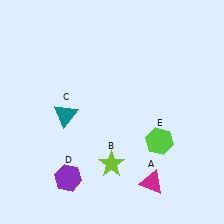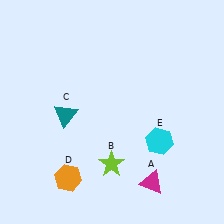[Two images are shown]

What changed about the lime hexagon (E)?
In Image 1, E is lime. In Image 2, it changed to cyan.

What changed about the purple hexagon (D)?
In Image 1, D is purple. In Image 2, it changed to orange.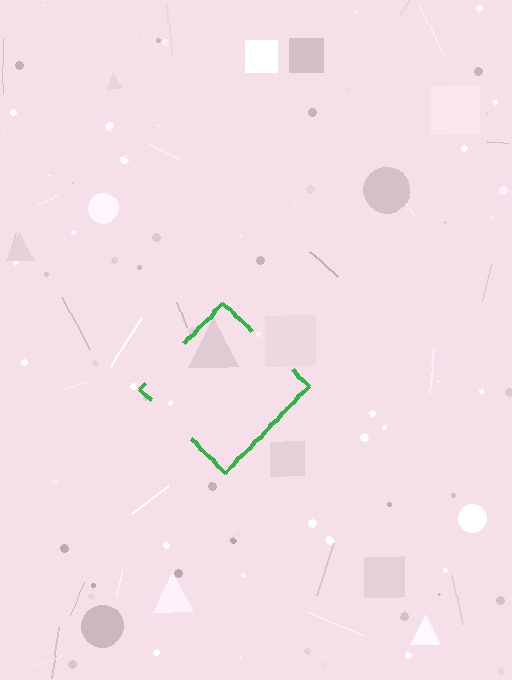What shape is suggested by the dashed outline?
The dashed outline suggests a diamond.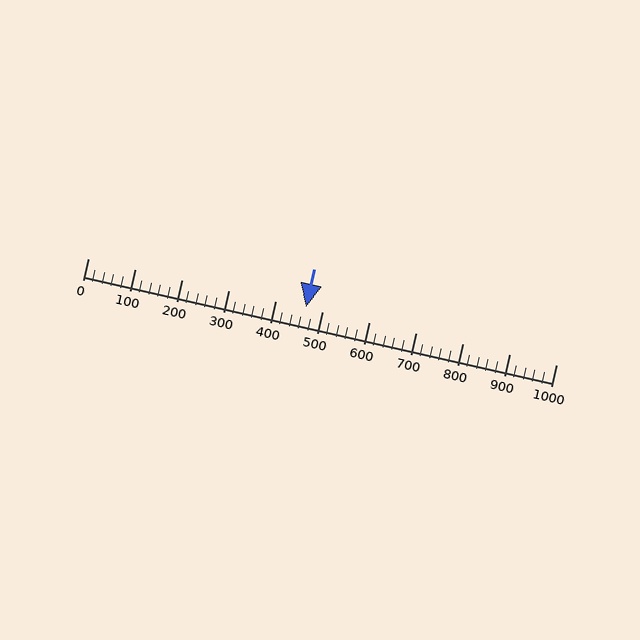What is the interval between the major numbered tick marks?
The major tick marks are spaced 100 units apart.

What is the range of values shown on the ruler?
The ruler shows values from 0 to 1000.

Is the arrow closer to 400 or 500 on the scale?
The arrow is closer to 500.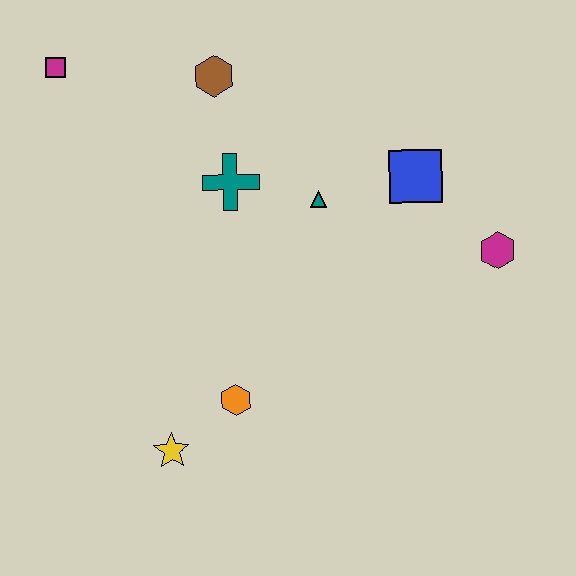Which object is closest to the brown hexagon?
The teal cross is closest to the brown hexagon.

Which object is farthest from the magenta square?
The magenta hexagon is farthest from the magenta square.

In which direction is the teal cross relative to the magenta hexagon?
The teal cross is to the left of the magenta hexagon.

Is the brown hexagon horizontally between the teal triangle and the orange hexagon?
No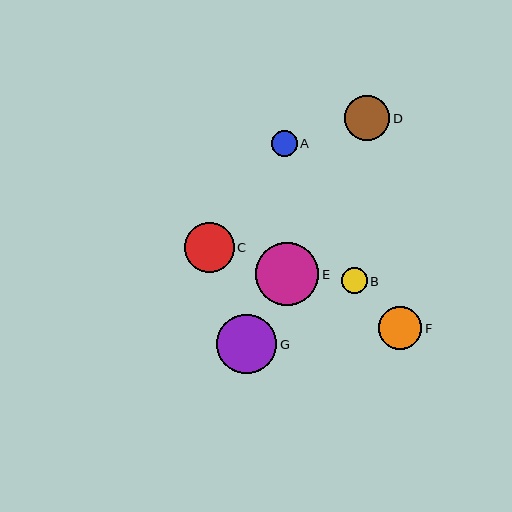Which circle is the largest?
Circle E is the largest with a size of approximately 63 pixels.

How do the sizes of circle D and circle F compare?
Circle D and circle F are approximately the same size.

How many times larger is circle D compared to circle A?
Circle D is approximately 1.7 times the size of circle A.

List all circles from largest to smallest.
From largest to smallest: E, G, C, D, F, A, B.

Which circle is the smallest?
Circle B is the smallest with a size of approximately 26 pixels.